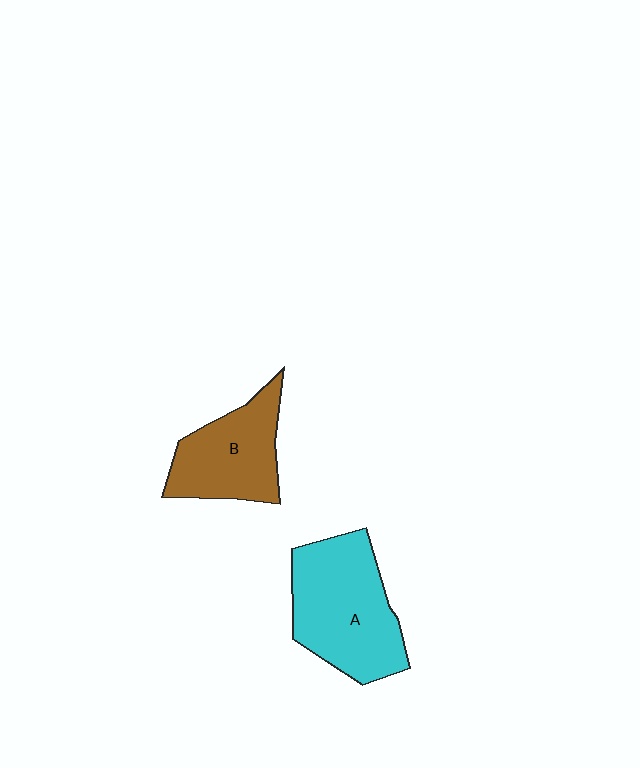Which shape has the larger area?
Shape A (cyan).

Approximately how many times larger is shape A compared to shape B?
Approximately 1.4 times.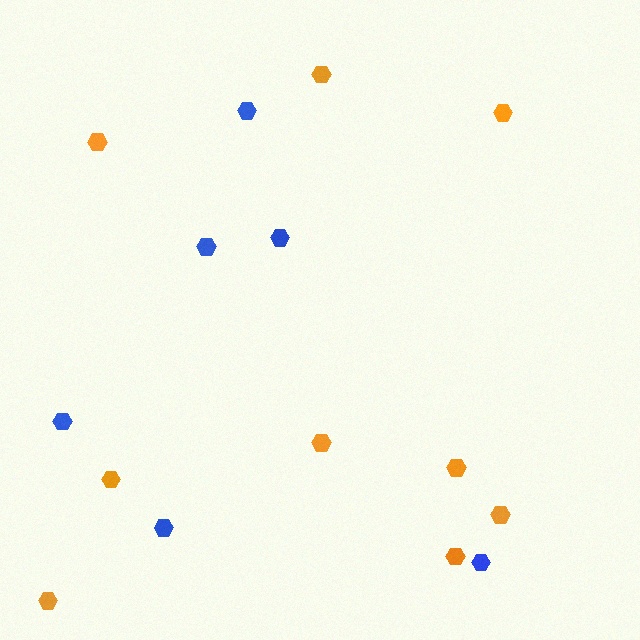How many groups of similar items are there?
There are 2 groups: one group of orange hexagons (9) and one group of blue hexagons (6).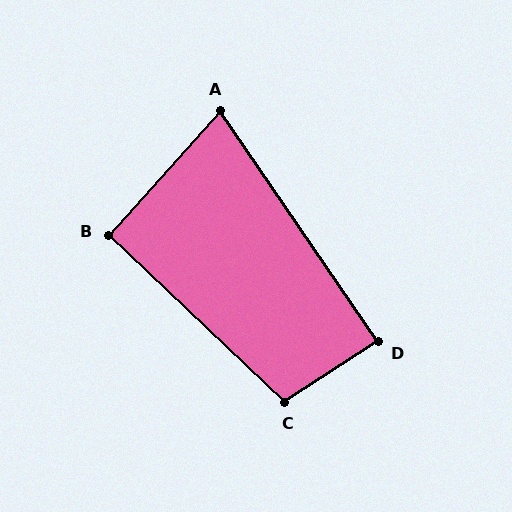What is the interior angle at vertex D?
Approximately 89 degrees (approximately right).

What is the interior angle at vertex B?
Approximately 91 degrees (approximately right).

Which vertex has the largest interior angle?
C, at approximately 103 degrees.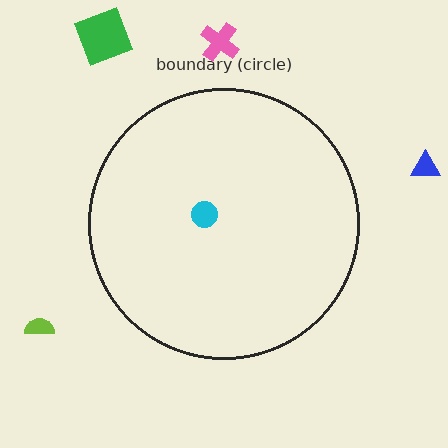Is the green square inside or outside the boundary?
Outside.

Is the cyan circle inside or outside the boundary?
Inside.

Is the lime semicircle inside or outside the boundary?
Outside.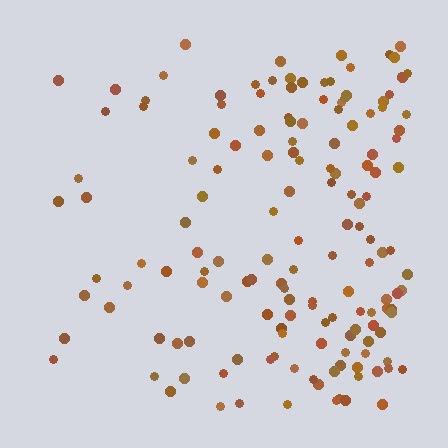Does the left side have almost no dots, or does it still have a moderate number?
Still a moderate number, just noticeably fewer than the right.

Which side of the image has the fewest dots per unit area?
The left.